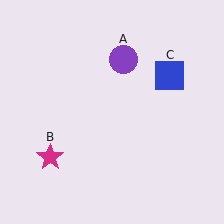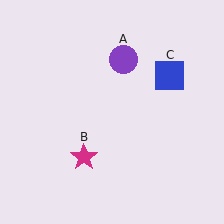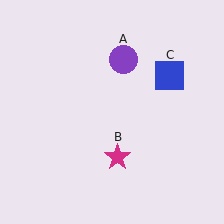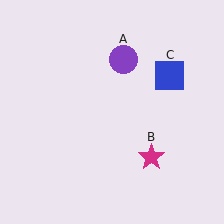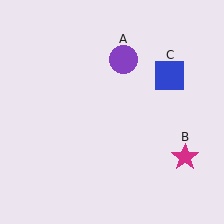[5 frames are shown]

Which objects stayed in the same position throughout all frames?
Purple circle (object A) and blue square (object C) remained stationary.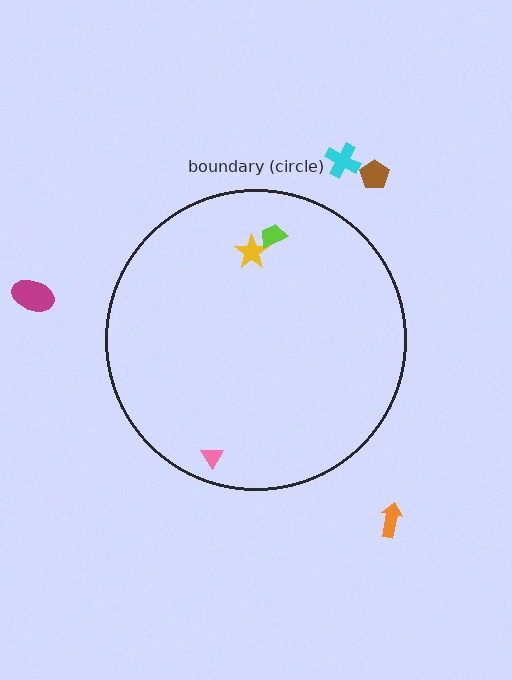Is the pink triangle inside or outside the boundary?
Inside.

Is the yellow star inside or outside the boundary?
Inside.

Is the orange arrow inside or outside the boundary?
Outside.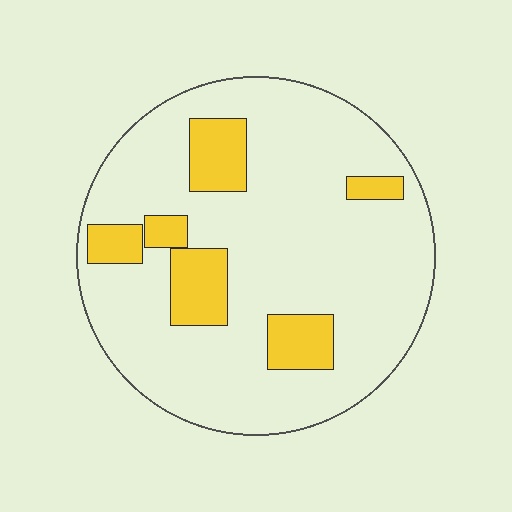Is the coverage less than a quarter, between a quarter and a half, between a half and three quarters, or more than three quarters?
Less than a quarter.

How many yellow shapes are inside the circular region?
6.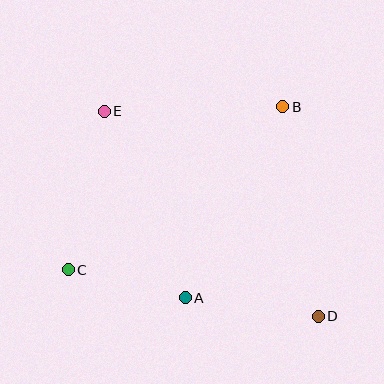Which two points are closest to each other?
Points A and C are closest to each other.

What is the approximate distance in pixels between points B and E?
The distance between B and E is approximately 179 pixels.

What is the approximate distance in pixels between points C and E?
The distance between C and E is approximately 163 pixels.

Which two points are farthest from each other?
Points D and E are farthest from each other.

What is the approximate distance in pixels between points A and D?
The distance between A and D is approximately 134 pixels.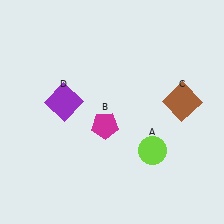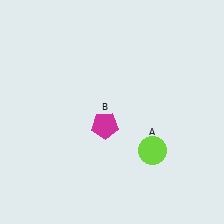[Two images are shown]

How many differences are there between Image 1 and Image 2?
There are 2 differences between the two images.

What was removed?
The purple square (D), the brown square (C) were removed in Image 2.